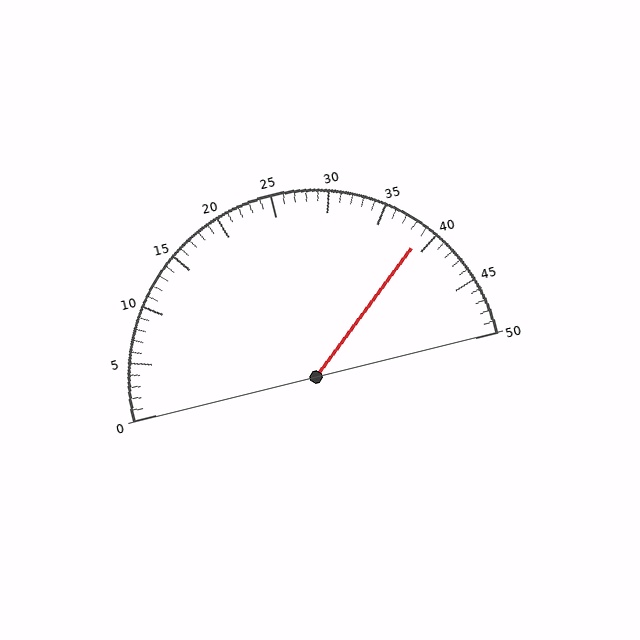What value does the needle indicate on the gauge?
The needle indicates approximately 39.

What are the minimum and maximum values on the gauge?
The gauge ranges from 0 to 50.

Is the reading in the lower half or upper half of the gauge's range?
The reading is in the upper half of the range (0 to 50).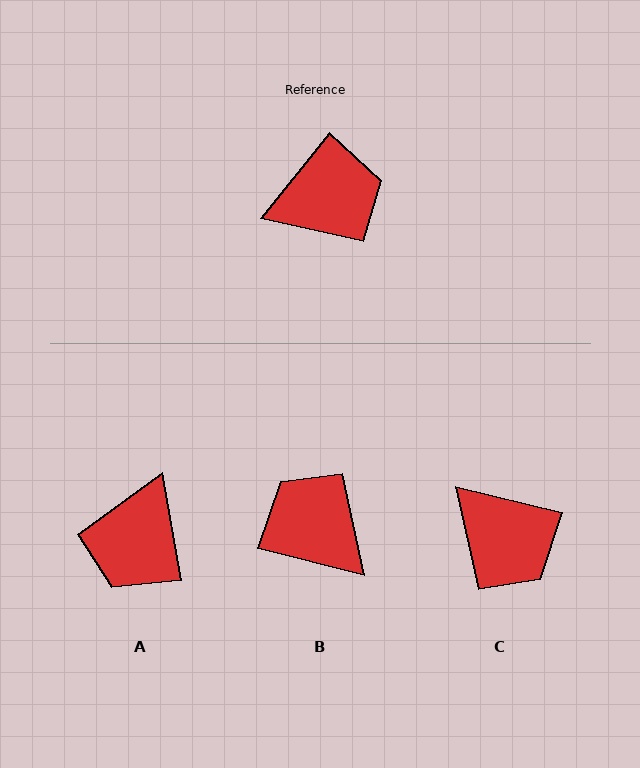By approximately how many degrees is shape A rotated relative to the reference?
Approximately 132 degrees clockwise.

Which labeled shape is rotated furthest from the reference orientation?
A, about 132 degrees away.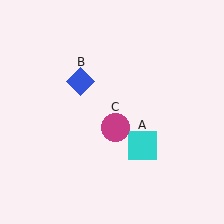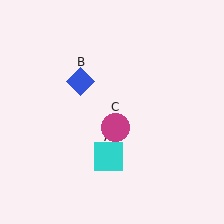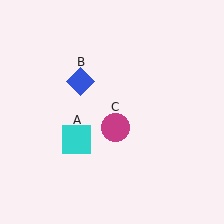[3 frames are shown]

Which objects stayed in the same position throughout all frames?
Blue diamond (object B) and magenta circle (object C) remained stationary.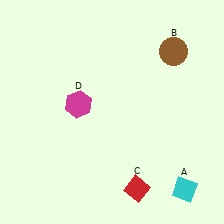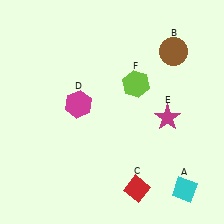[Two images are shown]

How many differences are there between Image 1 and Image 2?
There are 2 differences between the two images.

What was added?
A magenta star (E), a lime hexagon (F) were added in Image 2.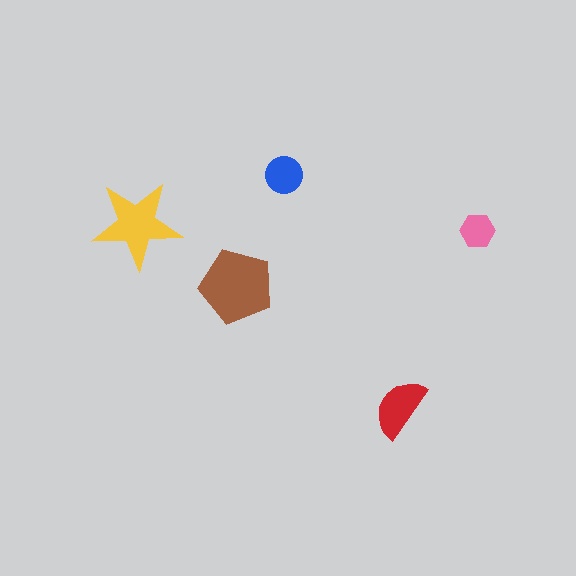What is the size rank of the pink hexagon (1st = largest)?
5th.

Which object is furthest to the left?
The yellow star is leftmost.